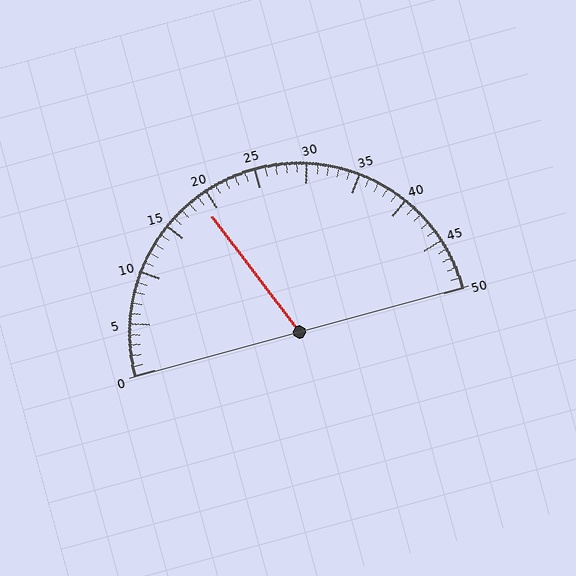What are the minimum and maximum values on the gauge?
The gauge ranges from 0 to 50.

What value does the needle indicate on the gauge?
The needle indicates approximately 19.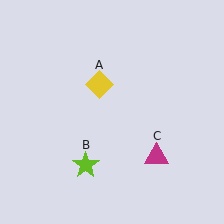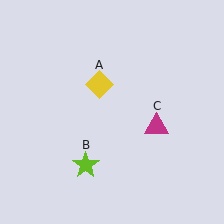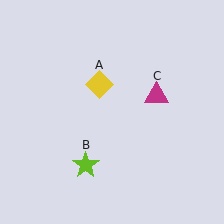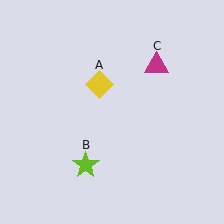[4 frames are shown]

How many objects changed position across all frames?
1 object changed position: magenta triangle (object C).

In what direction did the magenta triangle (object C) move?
The magenta triangle (object C) moved up.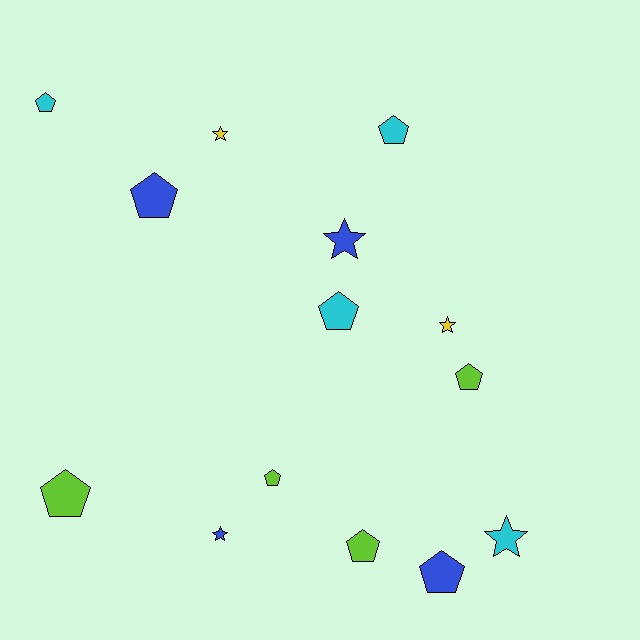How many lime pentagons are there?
There are 4 lime pentagons.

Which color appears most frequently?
Blue, with 4 objects.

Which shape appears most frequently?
Pentagon, with 9 objects.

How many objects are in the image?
There are 14 objects.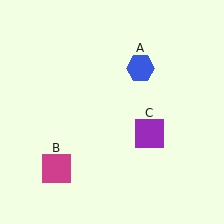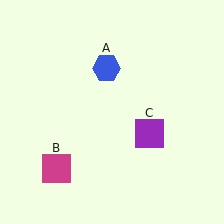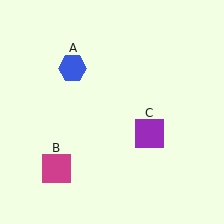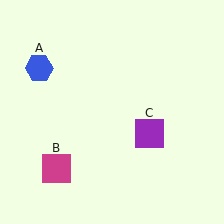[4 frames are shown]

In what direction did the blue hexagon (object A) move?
The blue hexagon (object A) moved left.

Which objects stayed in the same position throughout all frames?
Magenta square (object B) and purple square (object C) remained stationary.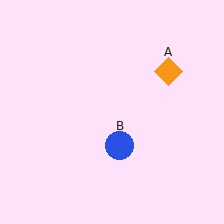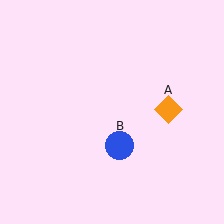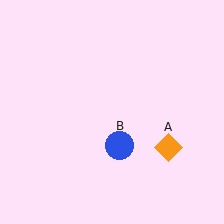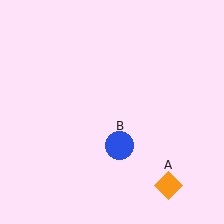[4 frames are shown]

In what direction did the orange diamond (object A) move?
The orange diamond (object A) moved down.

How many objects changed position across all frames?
1 object changed position: orange diamond (object A).